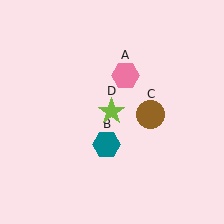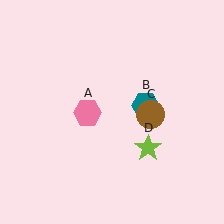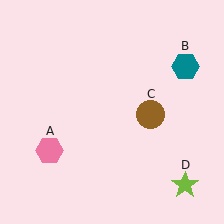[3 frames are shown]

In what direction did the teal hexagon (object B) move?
The teal hexagon (object B) moved up and to the right.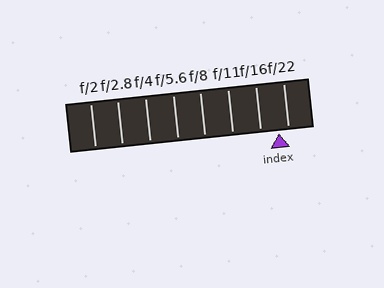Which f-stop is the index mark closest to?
The index mark is closest to f/22.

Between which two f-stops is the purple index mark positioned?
The index mark is between f/16 and f/22.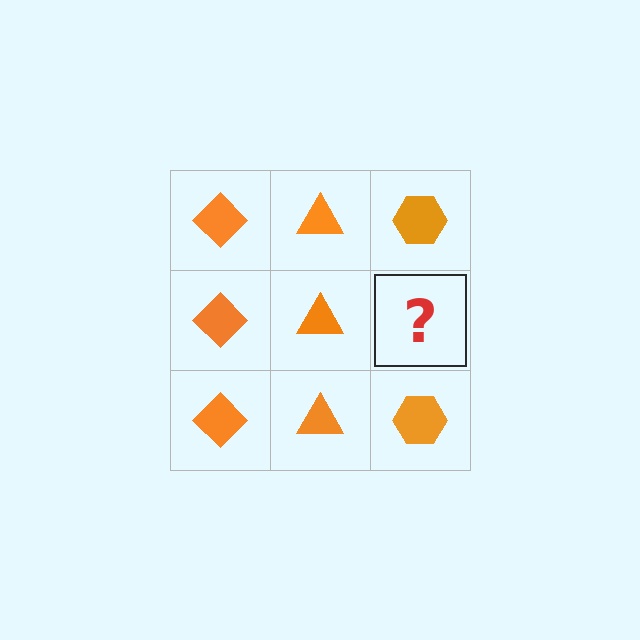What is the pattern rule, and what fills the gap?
The rule is that each column has a consistent shape. The gap should be filled with an orange hexagon.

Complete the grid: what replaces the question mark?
The question mark should be replaced with an orange hexagon.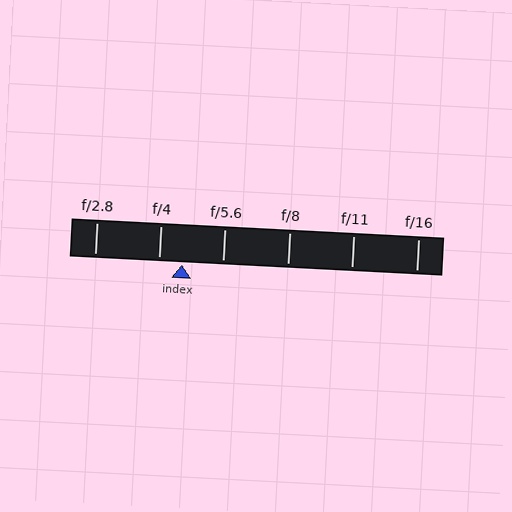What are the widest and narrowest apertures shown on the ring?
The widest aperture shown is f/2.8 and the narrowest is f/16.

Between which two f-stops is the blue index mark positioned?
The index mark is between f/4 and f/5.6.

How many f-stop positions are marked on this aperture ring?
There are 6 f-stop positions marked.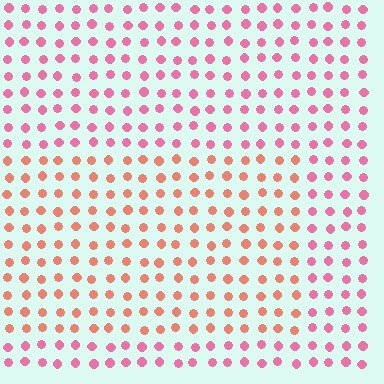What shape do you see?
I see a rectangle.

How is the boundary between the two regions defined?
The boundary is defined purely by a slight shift in hue (about 34 degrees). Spacing, size, and orientation are identical on both sides.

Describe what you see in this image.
The image is filled with small pink elements in a uniform arrangement. A rectangle-shaped region is visible where the elements are tinted to a slightly different hue, forming a subtle color boundary.